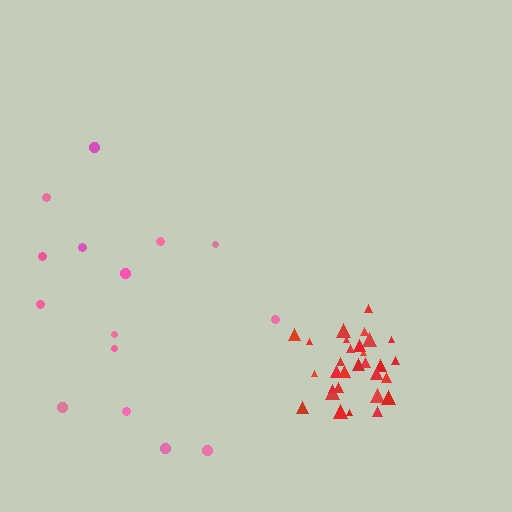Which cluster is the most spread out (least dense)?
Pink.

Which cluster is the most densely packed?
Red.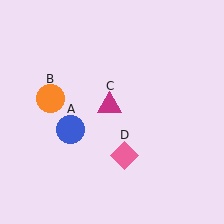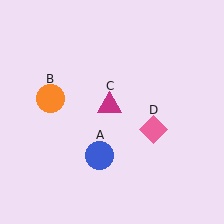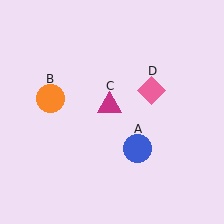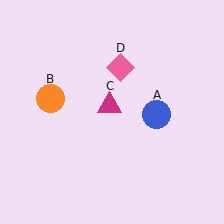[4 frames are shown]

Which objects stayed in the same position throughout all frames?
Orange circle (object B) and magenta triangle (object C) remained stationary.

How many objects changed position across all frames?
2 objects changed position: blue circle (object A), pink diamond (object D).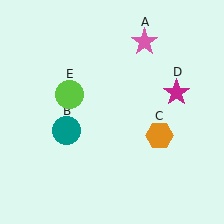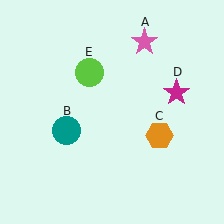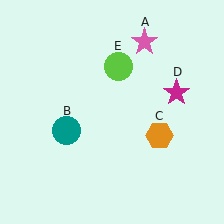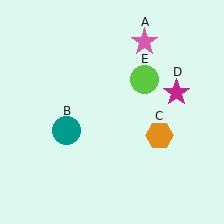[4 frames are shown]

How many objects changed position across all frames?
1 object changed position: lime circle (object E).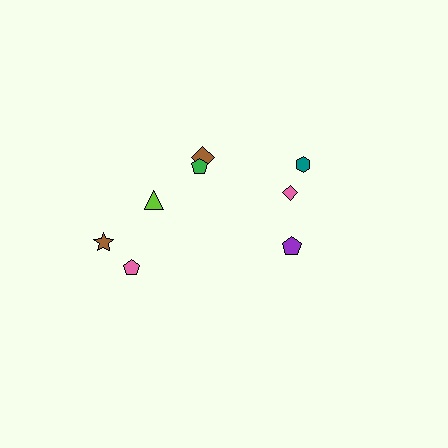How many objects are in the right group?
There are 3 objects.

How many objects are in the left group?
There are 5 objects.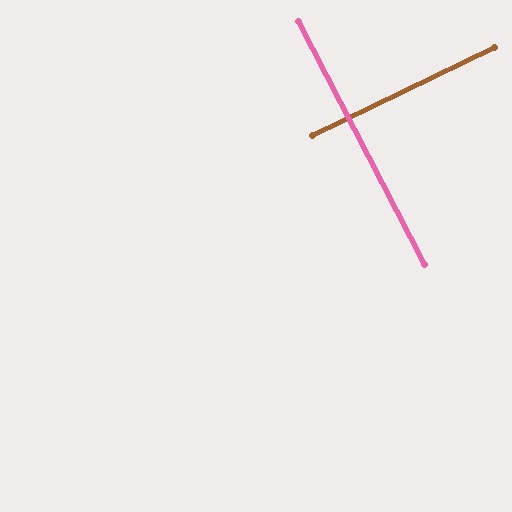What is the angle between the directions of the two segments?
Approximately 89 degrees.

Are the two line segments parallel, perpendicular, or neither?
Perpendicular — they meet at approximately 89°.